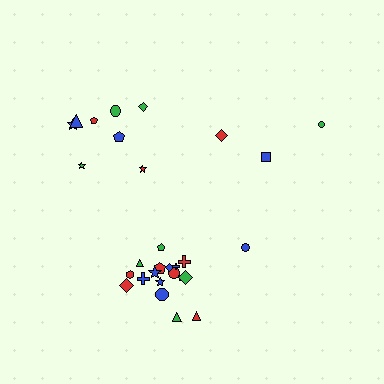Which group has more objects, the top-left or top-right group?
The top-left group.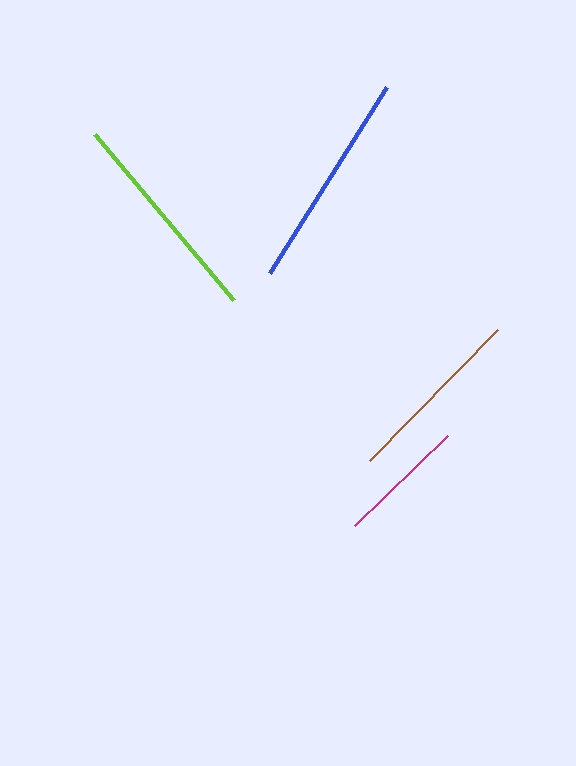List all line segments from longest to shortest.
From longest to shortest: blue, lime, brown, magenta.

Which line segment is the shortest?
The magenta line is the shortest at approximately 129 pixels.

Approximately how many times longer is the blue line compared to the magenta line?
The blue line is approximately 1.7 times the length of the magenta line.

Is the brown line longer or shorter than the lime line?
The lime line is longer than the brown line.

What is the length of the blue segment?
The blue segment is approximately 220 pixels long.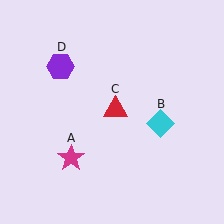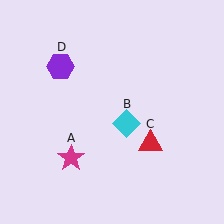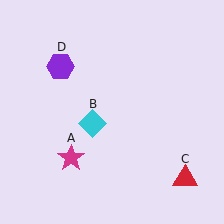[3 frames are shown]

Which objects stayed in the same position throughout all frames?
Magenta star (object A) and purple hexagon (object D) remained stationary.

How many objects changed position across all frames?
2 objects changed position: cyan diamond (object B), red triangle (object C).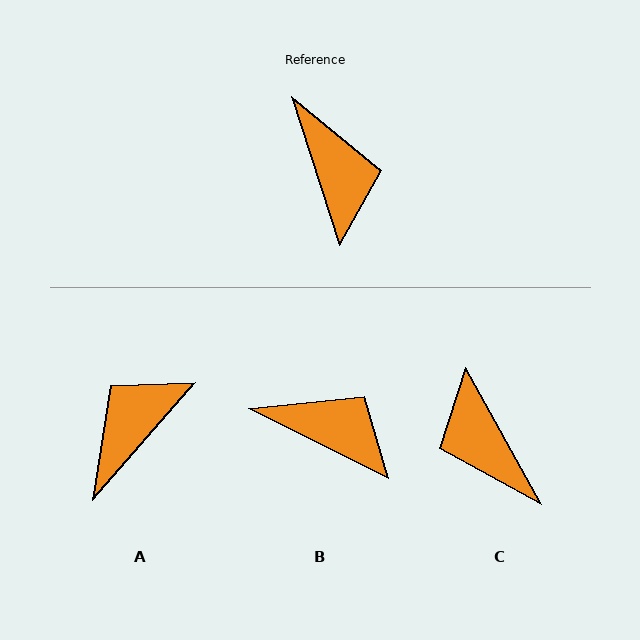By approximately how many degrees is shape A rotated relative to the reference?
Approximately 121 degrees counter-clockwise.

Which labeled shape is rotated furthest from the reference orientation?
C, about 169 degrees away.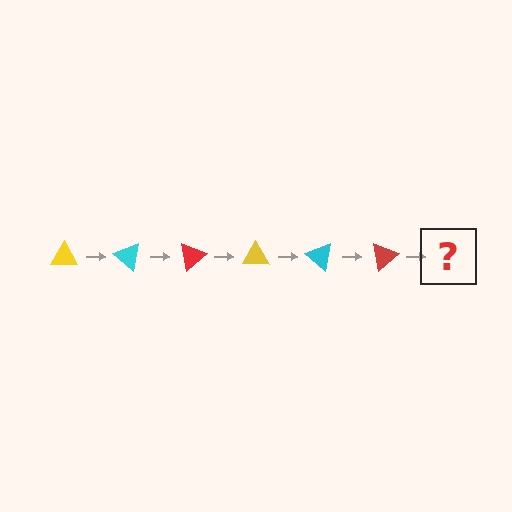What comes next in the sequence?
The next element should be a yellow triangle, rotated 240 degrees from the start.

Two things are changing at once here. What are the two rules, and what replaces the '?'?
The two rules are that it rotates 40 degrees each step and the color cycles through yellow, cyan, and red. The '?' should be a yellow triangle, rotated 240 degrees from the start.